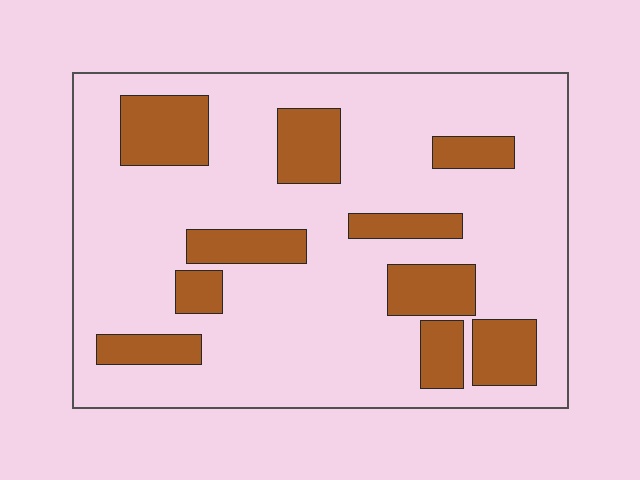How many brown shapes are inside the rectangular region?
10.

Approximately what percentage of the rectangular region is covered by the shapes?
Approximately 25%.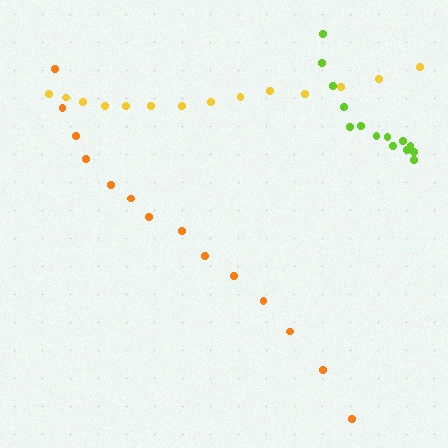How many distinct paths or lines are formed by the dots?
There are 3 distinct paths.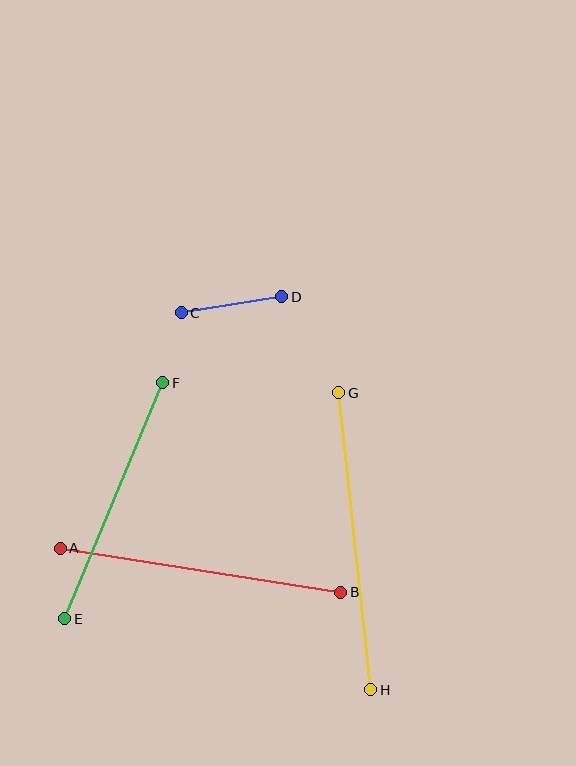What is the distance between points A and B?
The distance is approximately 284 pixels.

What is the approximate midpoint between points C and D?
The midpoint is at approximately (231, 305) pixels.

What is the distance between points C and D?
The distance is approximately 101 pixels.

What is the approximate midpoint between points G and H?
The midpoint is at approximately (355, 541) pixels.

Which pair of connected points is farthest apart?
Points G and H are farthest apart.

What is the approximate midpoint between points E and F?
The midpoint is at approximately (114, 501) pixels.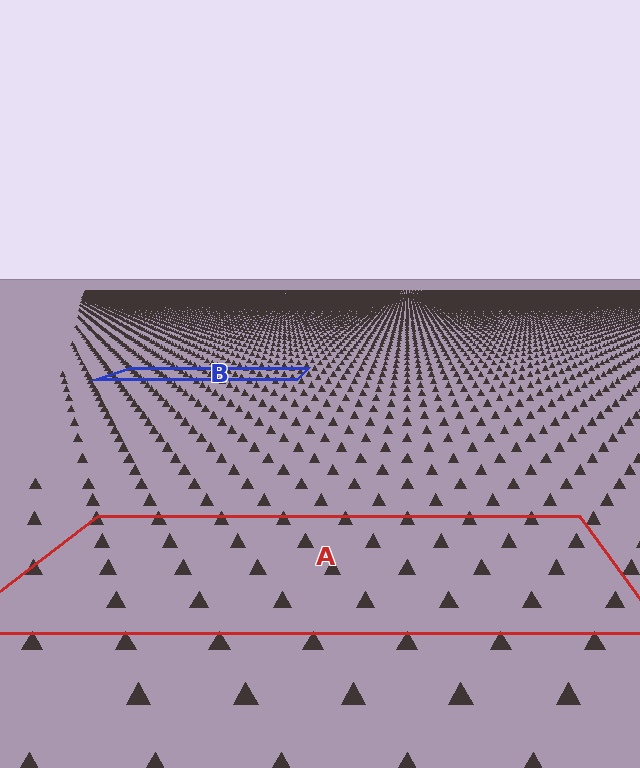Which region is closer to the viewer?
Region A is closer. The texture elements there are larger and more spread out.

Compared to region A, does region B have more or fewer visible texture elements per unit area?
Region B has more texture elements per unit area — they are packed more densely because it is farther away.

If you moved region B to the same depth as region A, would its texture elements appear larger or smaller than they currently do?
They would appear larger. At a closer depth, the same texture elements are projected at a bigger on-screen size.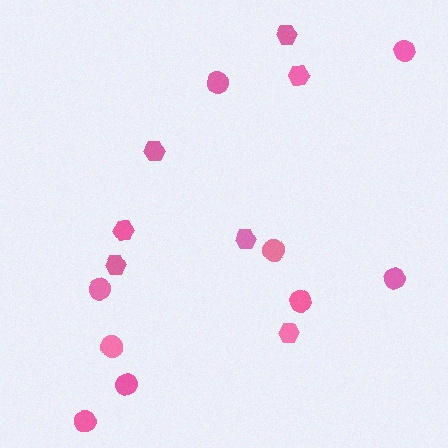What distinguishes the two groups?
There are 2 groups: one group of hexagons (7) and one group of circles (9).